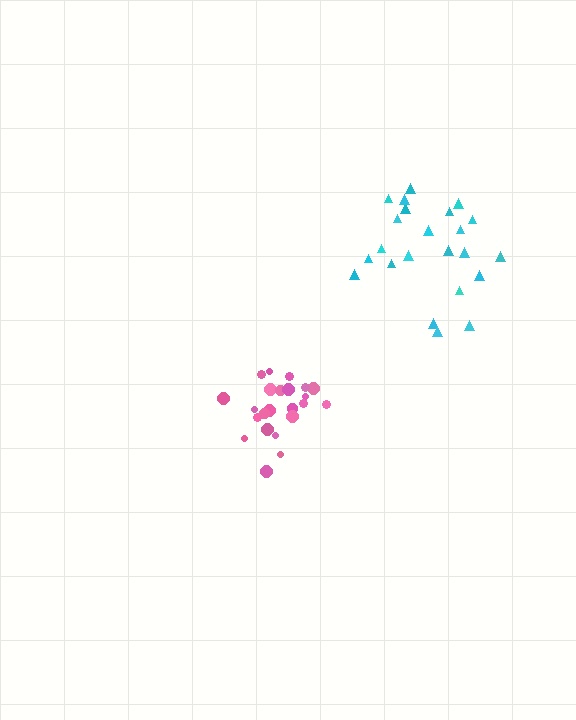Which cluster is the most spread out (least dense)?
Cyan.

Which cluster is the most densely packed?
Pink.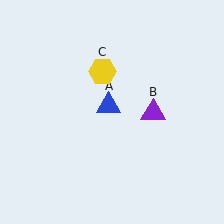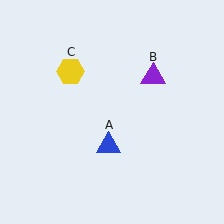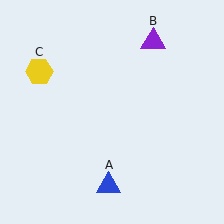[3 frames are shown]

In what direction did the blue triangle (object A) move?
The blue triangle (object A) moved down.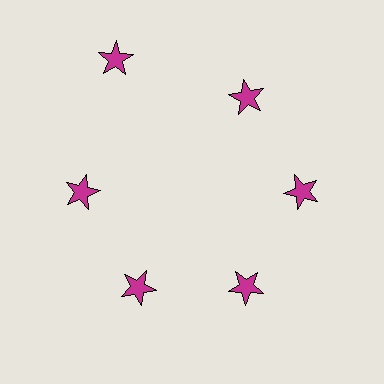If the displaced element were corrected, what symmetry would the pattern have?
It would have 6-fold rotational symmetry — the pattern would map onto itself every 60 degrees.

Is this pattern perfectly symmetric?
No. The 6 magenta stars are arranged in a ring, but one element near the 11 o'clock position is pushed outward from the center, breaking the 6-fold rotational symmetry.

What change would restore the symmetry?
The symmetry would be restored by moving it inward, back onto the ring so that all 6 stars sit at equal angles and equal distance from the center.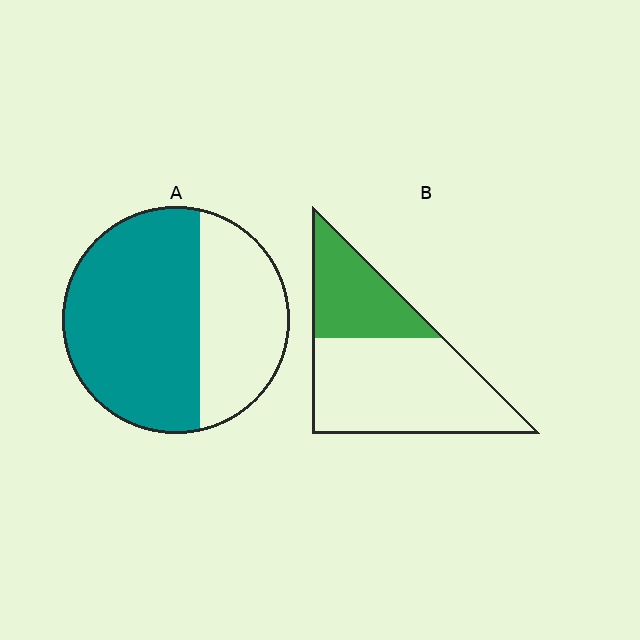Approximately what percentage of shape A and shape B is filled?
A is approximately 65% and B is approximately 35%.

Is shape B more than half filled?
No.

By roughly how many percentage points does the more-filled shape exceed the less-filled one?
By roughly 30 percentage points (A over B).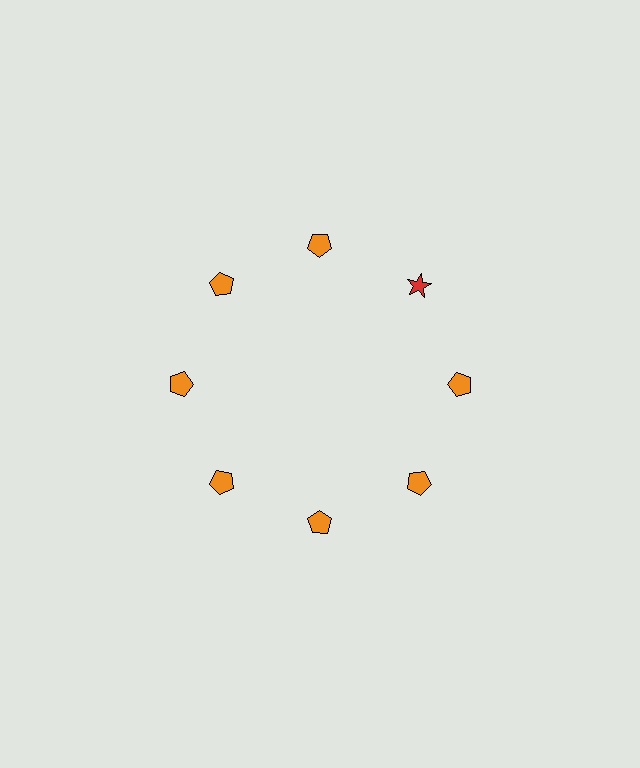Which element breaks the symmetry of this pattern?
The red star at roughly the 2 o'clock position breaks the symmetry. All other shapes are orange pentagons.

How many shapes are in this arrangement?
There are 8 shapes arranged in a ring pattern.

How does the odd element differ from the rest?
It differs in both color (red instead of orange) and shape (star instead of pentagon).